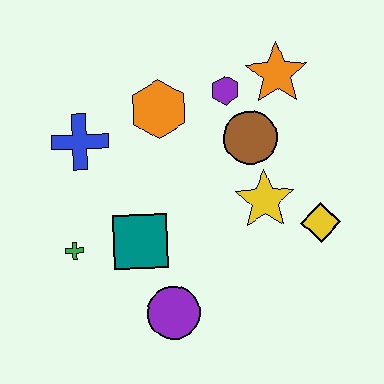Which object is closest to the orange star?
The purple hexagon is closest to the orange star.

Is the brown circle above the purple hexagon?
No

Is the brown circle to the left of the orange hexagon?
No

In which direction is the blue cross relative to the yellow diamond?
The blue cross is to the left of the yellow diamond.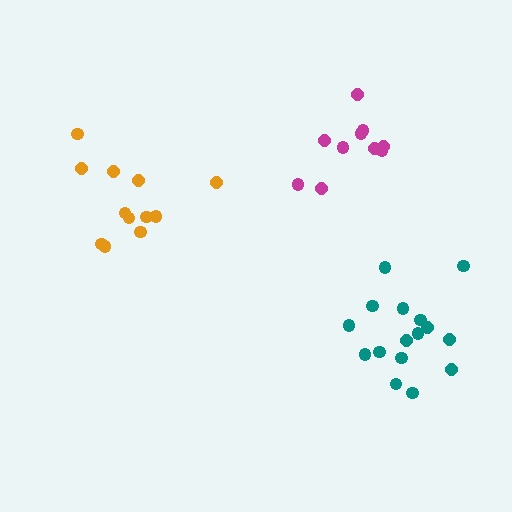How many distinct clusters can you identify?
There are 3 distinct clusters.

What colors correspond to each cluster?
The clusters are colored: orange, teal, magenta.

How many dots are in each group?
Group 1: 12 dots, Group 2: 16 dots, Group 3: 10 dots (38 total).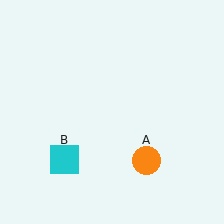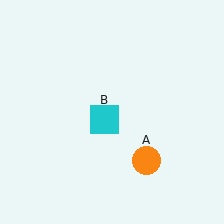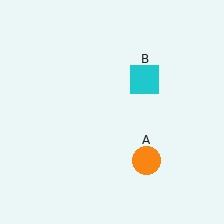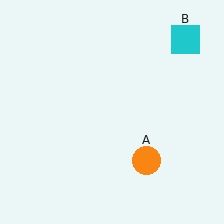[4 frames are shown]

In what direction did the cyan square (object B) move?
The cyan square (object B) moved up and to the right.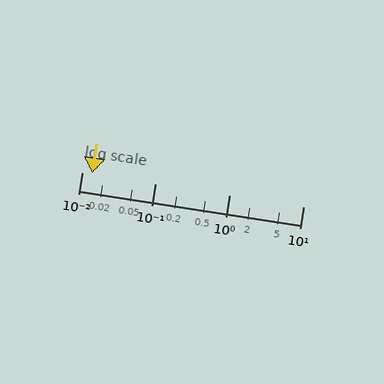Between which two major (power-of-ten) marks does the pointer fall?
The pointer is between 0.01 and 0.1.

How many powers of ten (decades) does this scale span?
The scale spans 3 decades, from 0.01 to 10.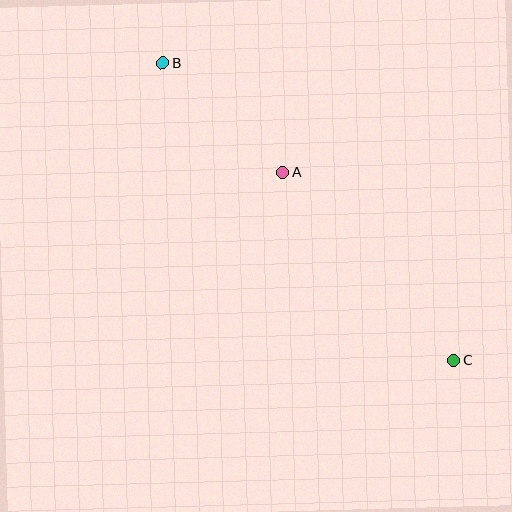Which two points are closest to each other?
Points A and B are closest to each other.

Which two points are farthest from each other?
Points B and C are farthest from each other.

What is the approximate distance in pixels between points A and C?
The distance between A and C is approximately 254 pixels.